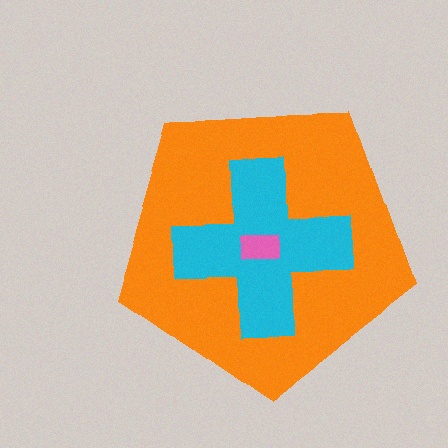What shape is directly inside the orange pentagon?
The cyan cross.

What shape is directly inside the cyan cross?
The pink rectangle.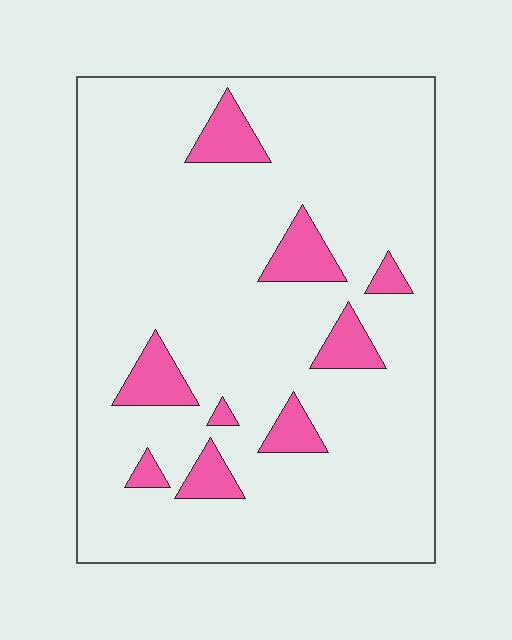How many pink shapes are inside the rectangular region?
9.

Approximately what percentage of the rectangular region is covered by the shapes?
Approximately 10%.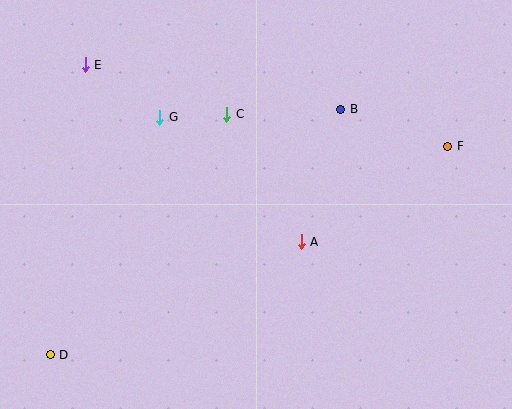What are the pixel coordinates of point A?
Point A is at (301, 242).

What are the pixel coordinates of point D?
Point D is at (50, 355).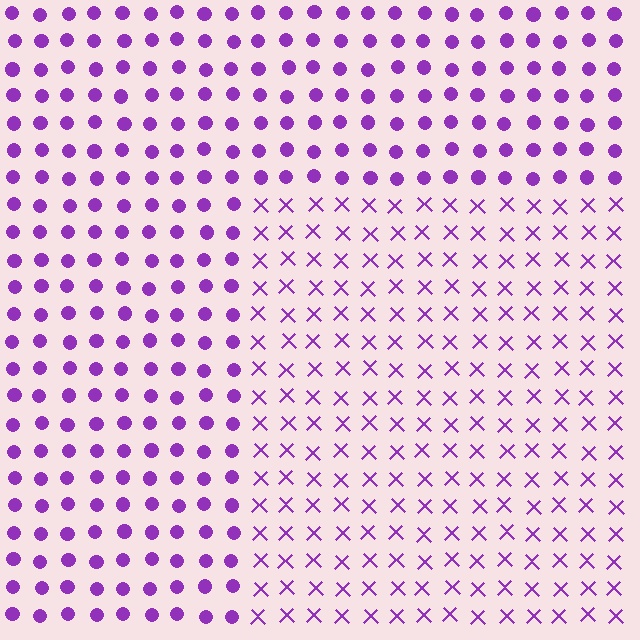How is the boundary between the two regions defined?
The boundary is defined by a change in element shape: X marks inside vs. circles outside. All elements share the same color and spacing.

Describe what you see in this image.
The image is filled with small purple elements arranged in a uniform grid. A rectangle-shaped region contains X marks, while the surrounding area contains circles. The boundary is defined purely by the change in element shape.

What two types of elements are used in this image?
The image uses X marks inside the rectangle region and circles outside it.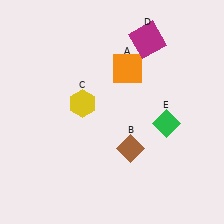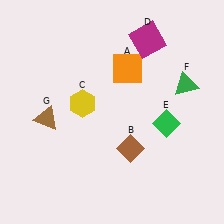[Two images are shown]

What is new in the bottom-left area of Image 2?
A brown triangle (G) was added in the bottom-left area of Image 2.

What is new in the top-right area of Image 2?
A green triangle (F) was added in the top-right area of Image 2.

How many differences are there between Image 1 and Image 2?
There are 2 differences between the two images.